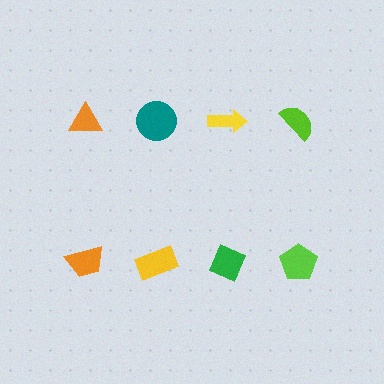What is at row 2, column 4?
A lime pentagon.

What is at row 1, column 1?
An orange triangle.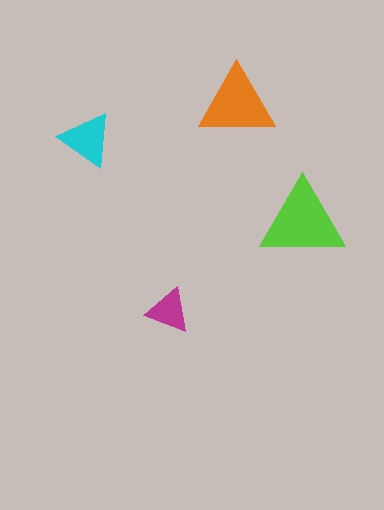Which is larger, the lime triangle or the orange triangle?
The lime one.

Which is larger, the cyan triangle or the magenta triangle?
The cyan one.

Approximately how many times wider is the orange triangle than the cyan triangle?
About 1.5 times wider.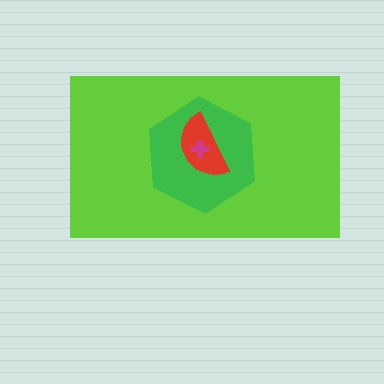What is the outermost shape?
The lime rectangle.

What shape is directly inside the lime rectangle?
The green hexagon.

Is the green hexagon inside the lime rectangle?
Yes.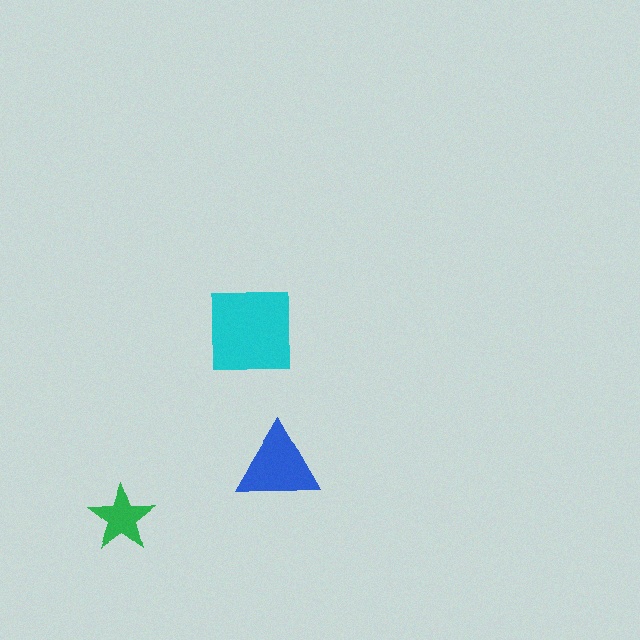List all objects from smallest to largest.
The green star, the blue triangle, the cyan square.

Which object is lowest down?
The green star is bottommost.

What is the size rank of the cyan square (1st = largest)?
1st.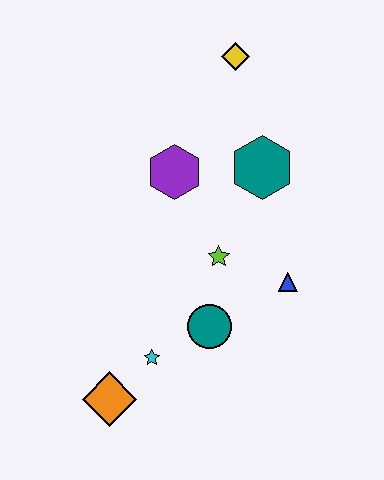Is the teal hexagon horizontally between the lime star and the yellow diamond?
No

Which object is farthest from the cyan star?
The yellow diamond is farthest from the cyan star.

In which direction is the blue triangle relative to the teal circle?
The blue triangle is to the right of the teal circle.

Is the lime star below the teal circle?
No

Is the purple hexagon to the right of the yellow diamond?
No